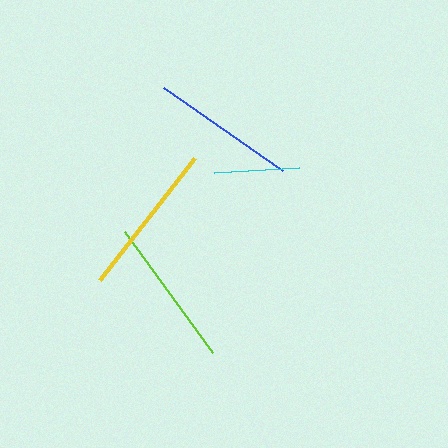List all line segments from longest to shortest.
From longest to shortest: yellow, lime, blue, cyan.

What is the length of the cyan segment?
The cyan segment is approximately 85 pixels long.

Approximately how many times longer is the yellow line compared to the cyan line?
The yellow line is approximately 1.8 times the length of the cyan line.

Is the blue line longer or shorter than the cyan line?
The blue line is longer than the cyan line.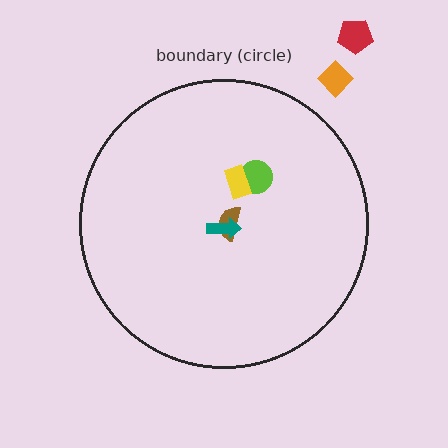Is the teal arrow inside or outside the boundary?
Inside.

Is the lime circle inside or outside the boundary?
Inside.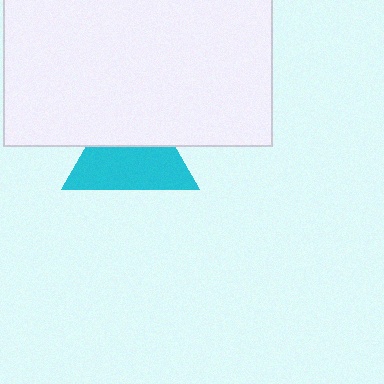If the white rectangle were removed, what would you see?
You would see the complete cyan triangle.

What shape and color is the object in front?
The object in front is a white rectangle.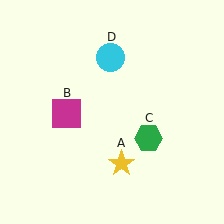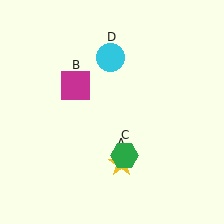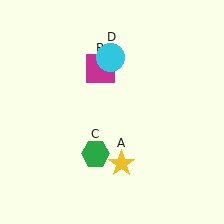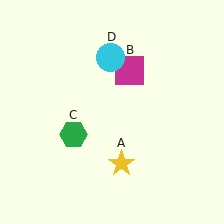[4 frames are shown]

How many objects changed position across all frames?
2 objects changed position: magenta square (object B), green hexagon (object C).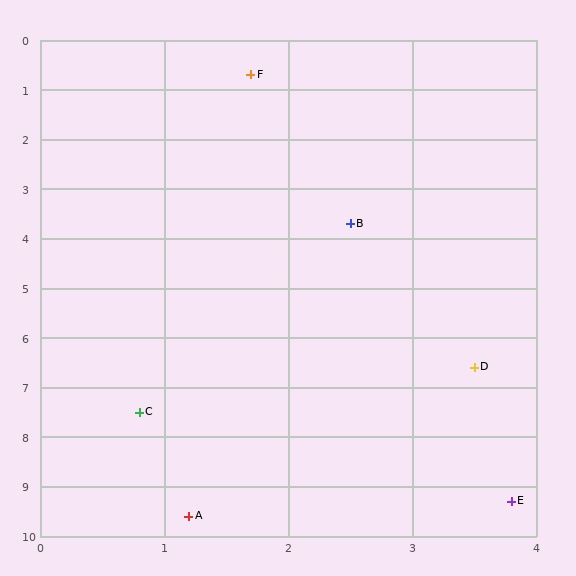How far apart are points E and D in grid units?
Points E and D are about 2.7 grid units apart.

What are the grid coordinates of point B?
Point B is at approximately (2.5, 3.7).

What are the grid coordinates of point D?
Point D is at approximately (3.5, 6.6).